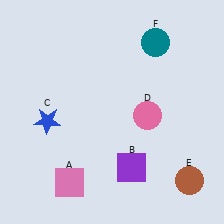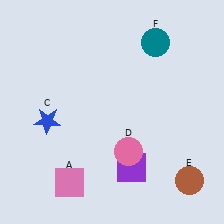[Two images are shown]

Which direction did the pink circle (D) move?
The pink circle (D) moved down.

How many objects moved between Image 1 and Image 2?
1 object moved between the two images.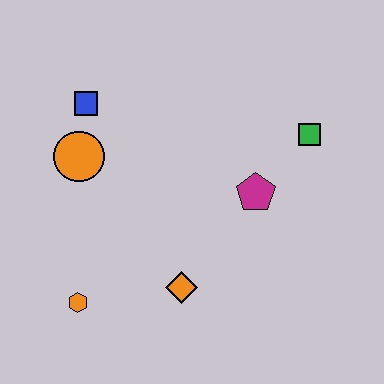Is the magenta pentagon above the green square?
No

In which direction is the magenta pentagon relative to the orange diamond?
The magenta pentagon is above the orange diamond.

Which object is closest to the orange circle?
The blue square is closest to the orange circle.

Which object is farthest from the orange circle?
The green square is farthest from the orange circle.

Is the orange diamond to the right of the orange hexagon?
Yes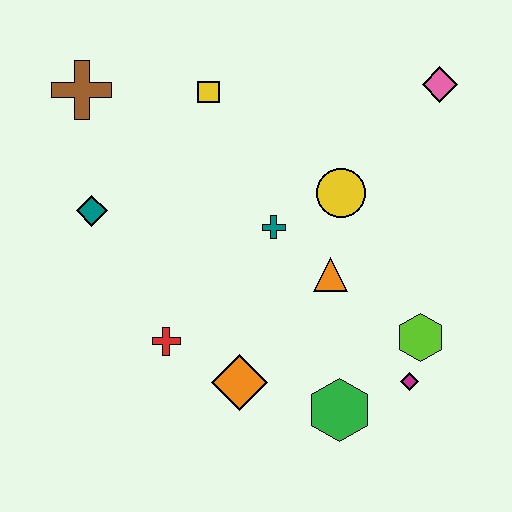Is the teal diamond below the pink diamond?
Yes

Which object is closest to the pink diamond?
The yellow circle is closest to the pink diamond.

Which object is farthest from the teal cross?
The brown cross is farthest from the teal cross.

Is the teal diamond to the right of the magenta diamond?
No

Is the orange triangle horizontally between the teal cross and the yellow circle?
Yes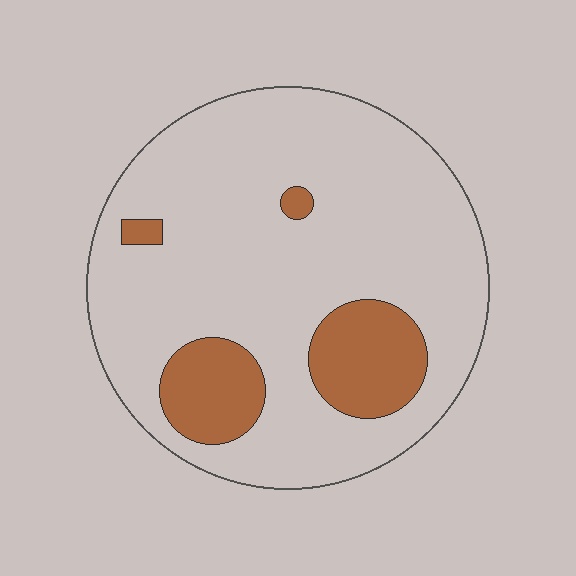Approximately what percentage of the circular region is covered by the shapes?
Approximately 15%.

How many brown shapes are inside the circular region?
4.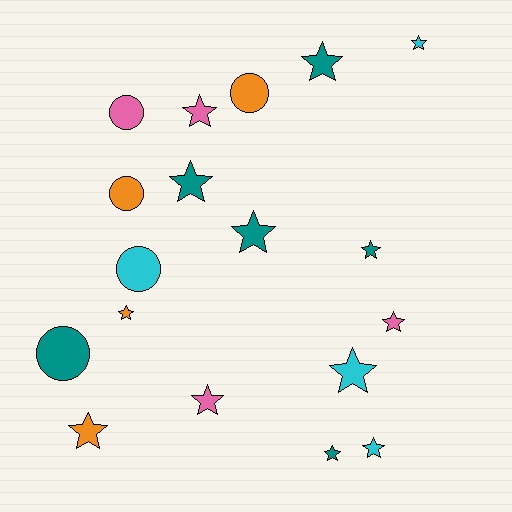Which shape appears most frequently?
Star, with 13 objects.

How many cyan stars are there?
There are 3 cyan stars.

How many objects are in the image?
There are 18 objects.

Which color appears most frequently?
Teal, with 6 objects.